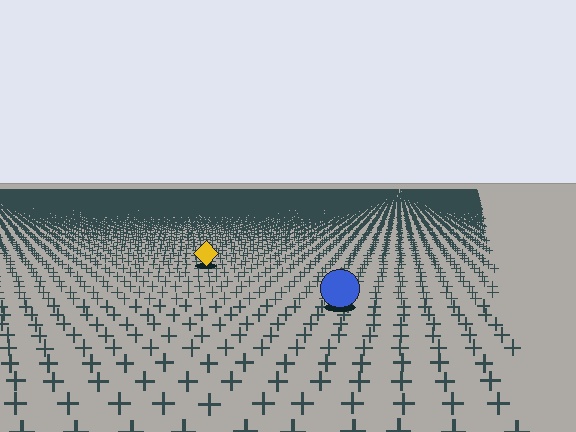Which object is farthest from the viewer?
The yellow diamond is farthest from the viewer. It appears smaller and the ground texture around it is denser.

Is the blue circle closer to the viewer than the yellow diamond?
Yes. The blue circle is closer — you can tell from the texture gradient: the ground texture is coarser near it.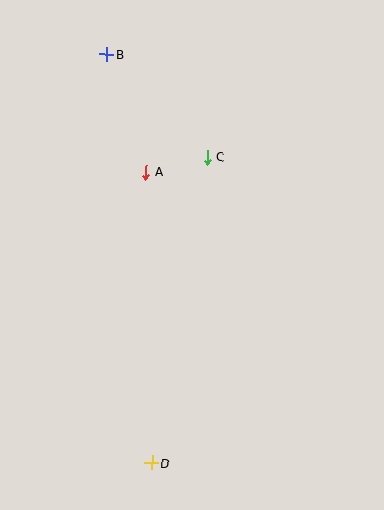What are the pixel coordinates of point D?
Point D is at (152, 463).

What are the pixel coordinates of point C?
Point C is at (207, 158).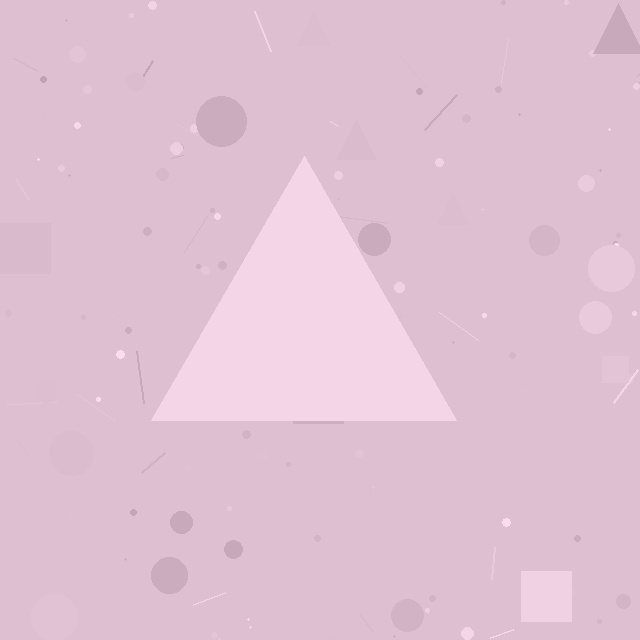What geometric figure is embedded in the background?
A triangle is embedded in the background.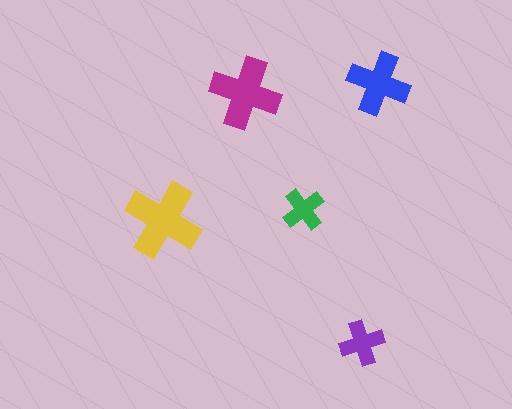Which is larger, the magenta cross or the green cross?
The magenta one.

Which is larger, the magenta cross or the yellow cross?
The yellow one.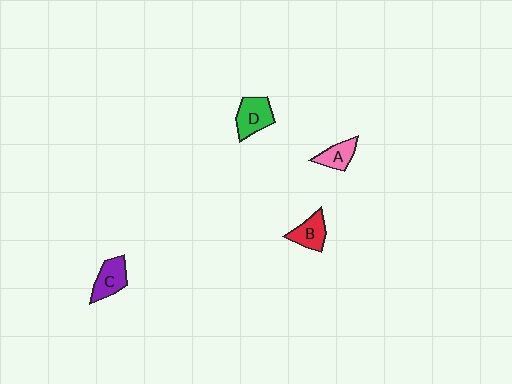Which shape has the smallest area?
Shape A (pink).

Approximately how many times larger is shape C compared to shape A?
Approximately 1.3 times.